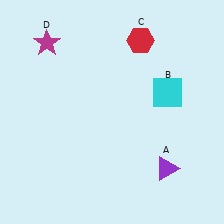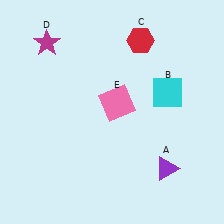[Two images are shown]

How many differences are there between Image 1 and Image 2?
There is 1 difference between the two images.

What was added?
A pink square (E) was added in Image 2.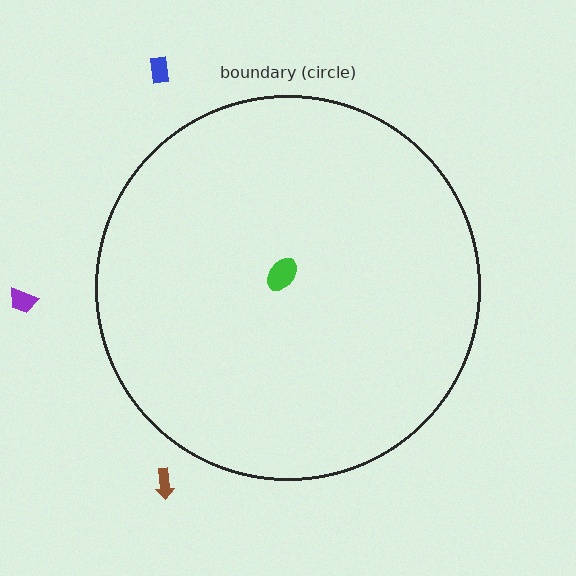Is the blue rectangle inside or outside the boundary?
Outside.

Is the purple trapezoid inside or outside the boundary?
Outside.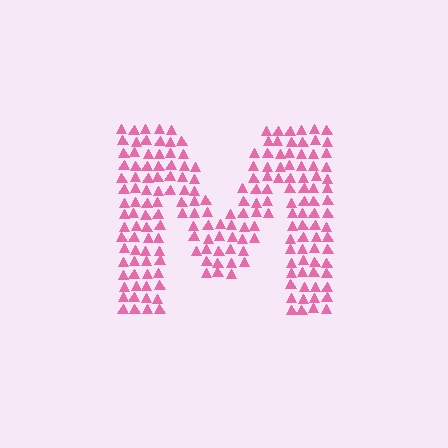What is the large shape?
The large shape is the letter M.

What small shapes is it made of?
It is made of small triangles.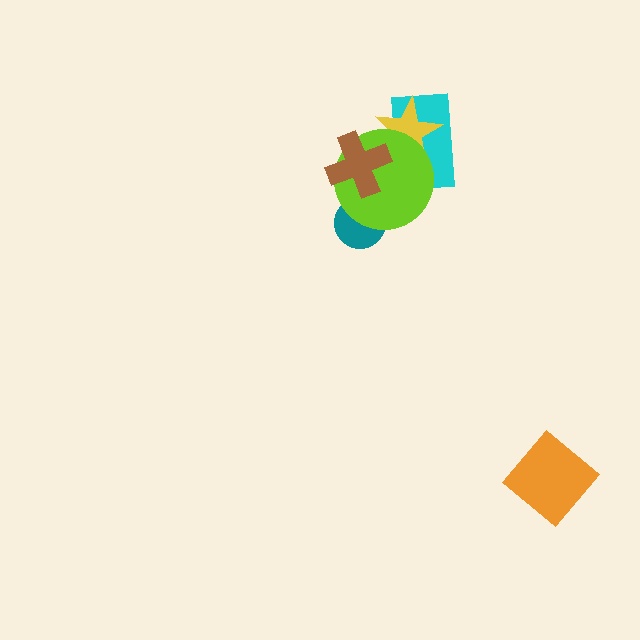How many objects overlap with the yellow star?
3 objects overlap with the yellow star.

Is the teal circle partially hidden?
Yes, it is partially covered by another shape.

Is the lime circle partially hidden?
Yes, it is partially covered by another shape.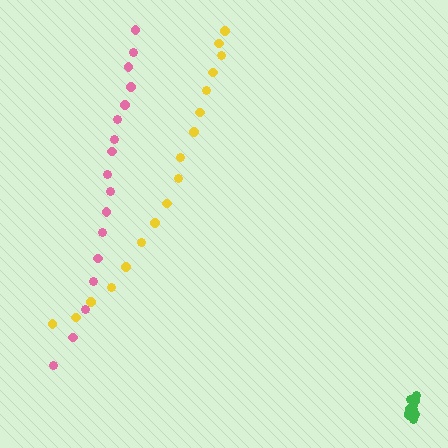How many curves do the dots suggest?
There are 3 distinct paths.